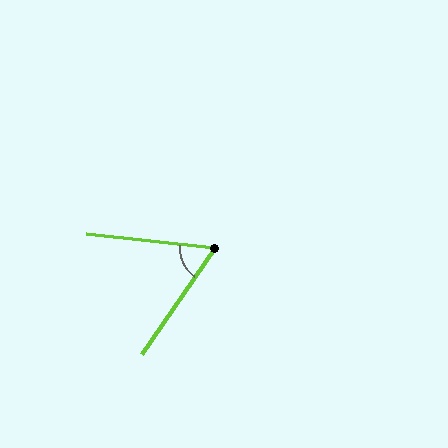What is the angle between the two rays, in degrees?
Approximately 62 degrees.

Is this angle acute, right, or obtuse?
It is acute.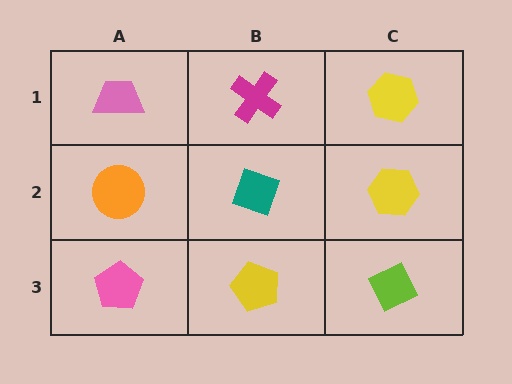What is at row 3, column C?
A lime diamond.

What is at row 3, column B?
A yellow pentagon.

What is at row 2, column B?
A teal diamond.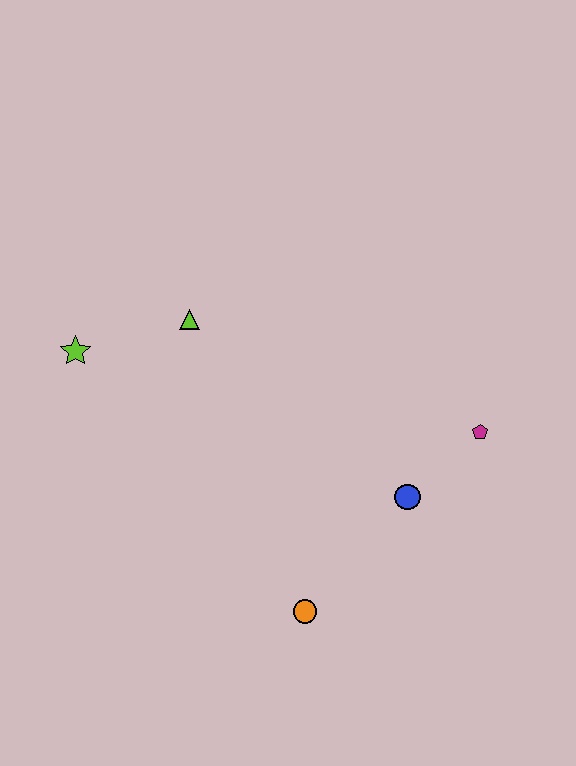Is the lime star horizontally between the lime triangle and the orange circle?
No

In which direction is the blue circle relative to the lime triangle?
The blue circle is to the right of the lime triangle.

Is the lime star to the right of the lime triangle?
No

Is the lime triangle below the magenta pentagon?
No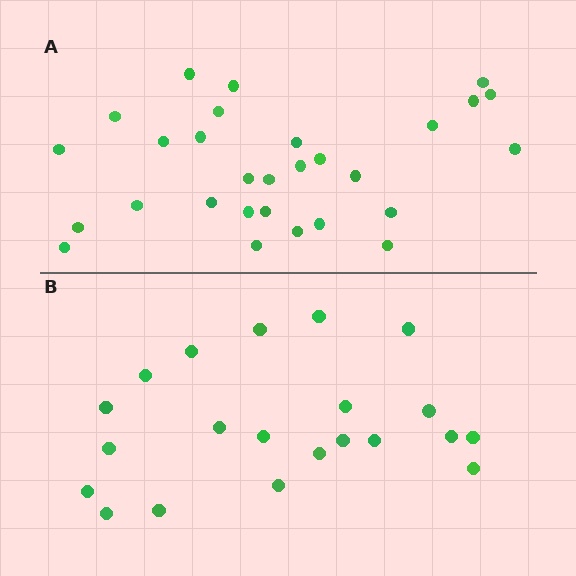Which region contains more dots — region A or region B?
Region A (the top region) has more dots.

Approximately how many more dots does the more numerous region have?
Region A has roughly 8 or so more dots than region B.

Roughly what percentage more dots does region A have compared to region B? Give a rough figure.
About 40% more.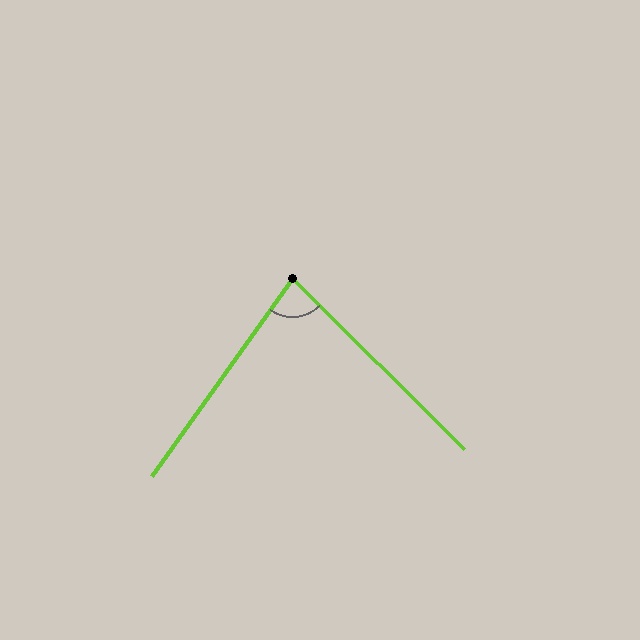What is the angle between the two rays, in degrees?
Approximately 81 degrees.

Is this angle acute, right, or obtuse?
It is acute.